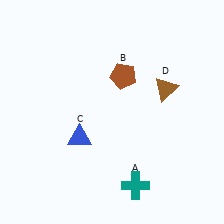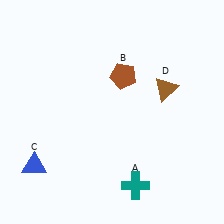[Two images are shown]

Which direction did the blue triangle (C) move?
The blue triangle (C) moved left.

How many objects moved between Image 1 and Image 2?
1 object moved between the two images.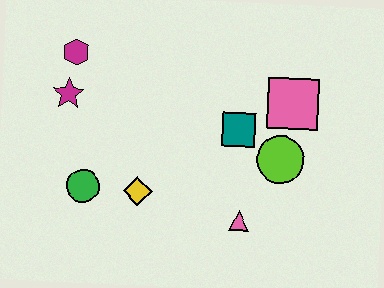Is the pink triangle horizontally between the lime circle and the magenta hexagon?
Yes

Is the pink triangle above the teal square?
No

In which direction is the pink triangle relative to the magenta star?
The pink triangle is to the right of the magenta star.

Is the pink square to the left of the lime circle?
No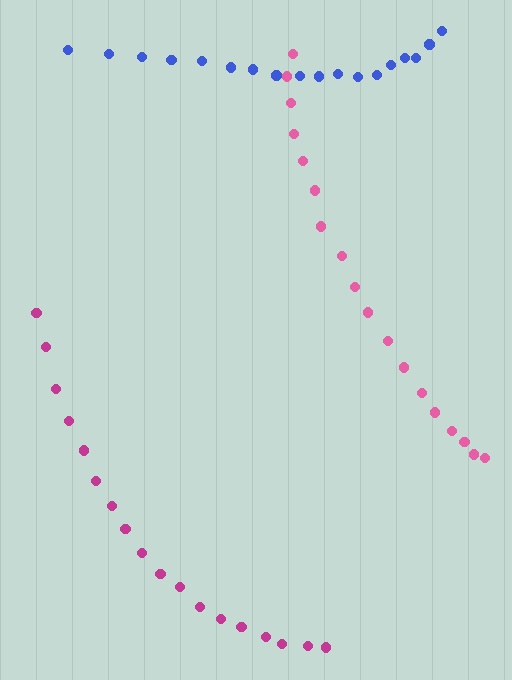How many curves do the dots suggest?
There are 3 distinct paths.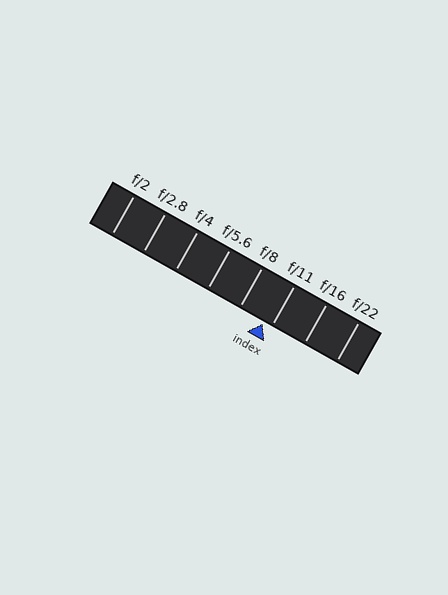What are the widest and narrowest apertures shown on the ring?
The widest aperture shown is f/2 and the narrowest is f/22.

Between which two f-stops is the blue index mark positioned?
The index mark is between f/8 and f/11.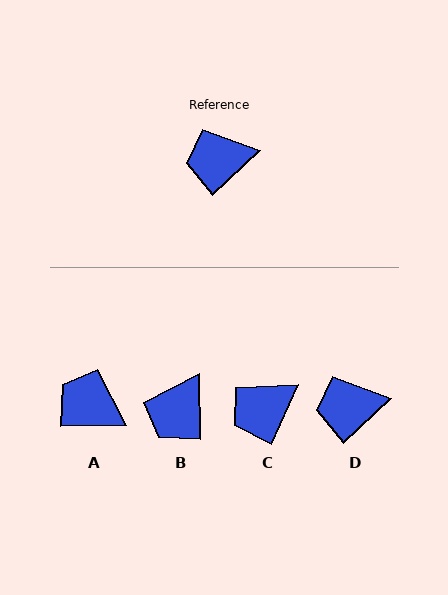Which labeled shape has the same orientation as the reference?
D.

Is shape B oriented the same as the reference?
No, it is off by about 48 degrees.